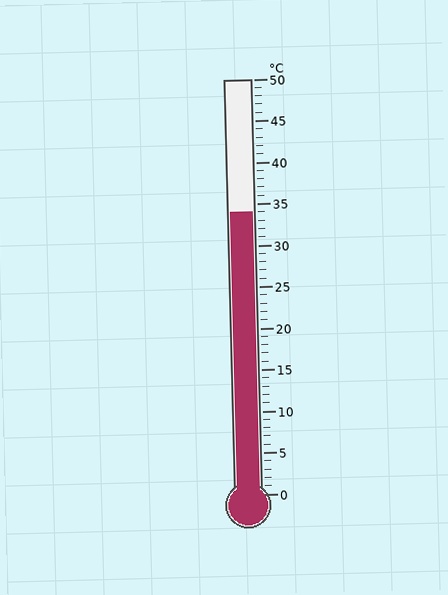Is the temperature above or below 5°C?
The temperature is above 5°C.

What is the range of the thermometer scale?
The thermometer scale ranges from 0°C to 50°C.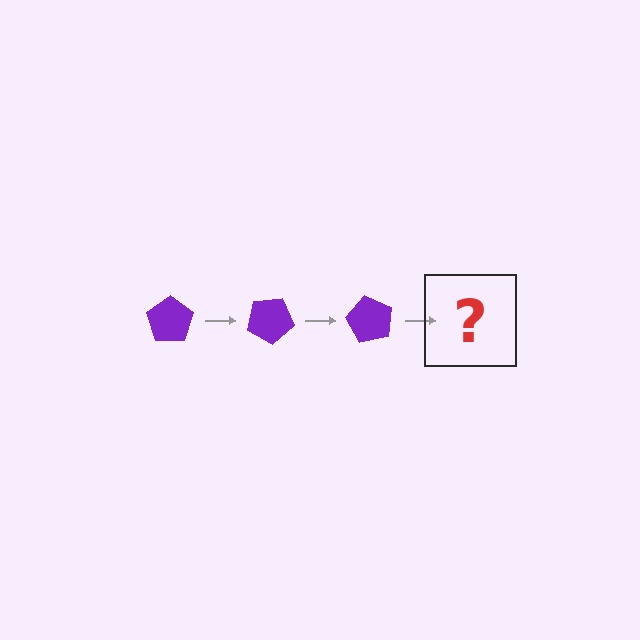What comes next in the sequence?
The next element should be a purple pentagon rotated 90 degrees.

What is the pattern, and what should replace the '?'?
The pattern is that the pentagon rotates 30 degrees each step. The '?' should be a purple pentagon rotated 90 degrees.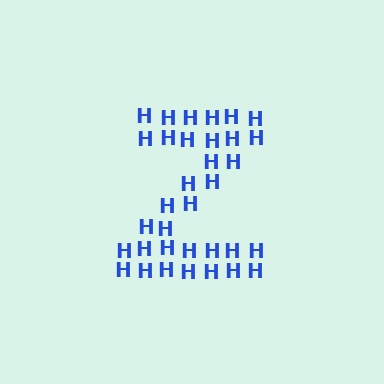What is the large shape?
The large shape is the letter Z.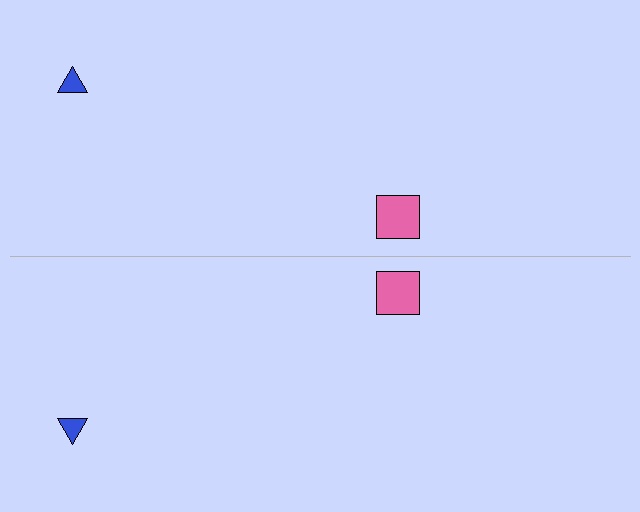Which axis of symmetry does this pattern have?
The pattern has a horizontal axis of symmetry running through the center of the image.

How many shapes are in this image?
There are 4 shapes in this image.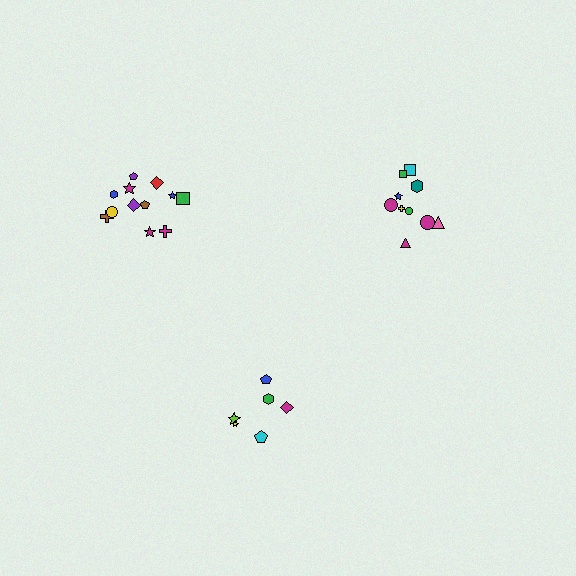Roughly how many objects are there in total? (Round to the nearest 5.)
Roughly 30 objects in total.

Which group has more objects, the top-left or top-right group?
The top-left group.